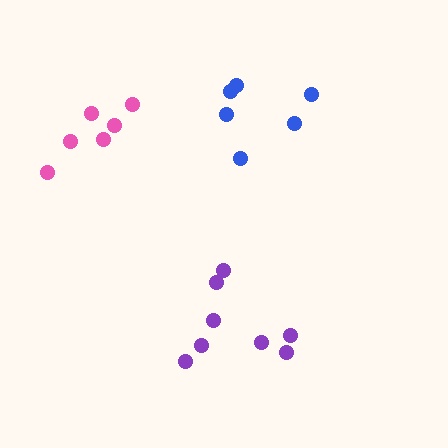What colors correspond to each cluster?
The clusters are colored: pink, purple, blue.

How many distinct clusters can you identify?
There are 3 distinct clusters.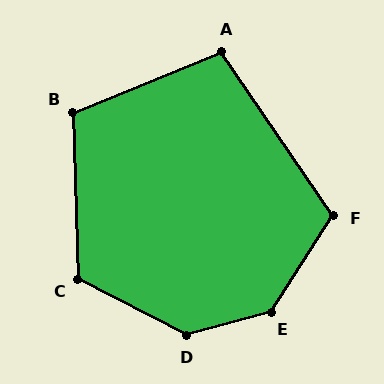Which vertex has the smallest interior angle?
A, at approximately 102 degrees.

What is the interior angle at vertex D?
Approximately 137 degrees (obtuse).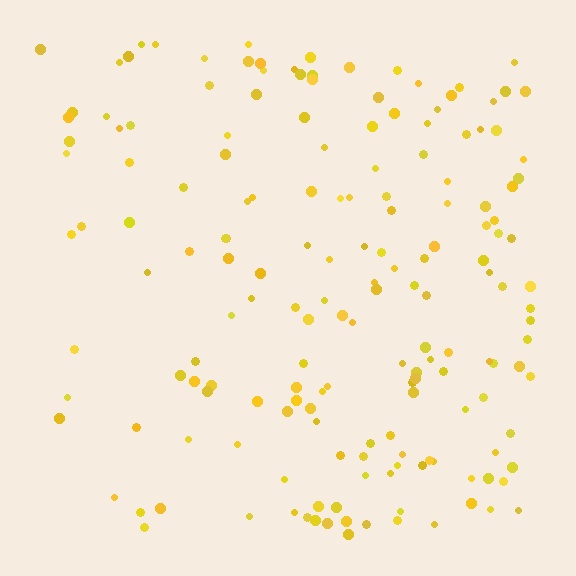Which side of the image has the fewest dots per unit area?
The left.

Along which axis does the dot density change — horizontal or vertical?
Horizontal.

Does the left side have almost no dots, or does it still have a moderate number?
Still a moderate number, just noticeably fewer than the right.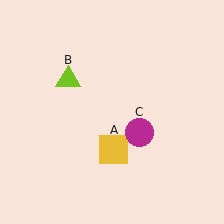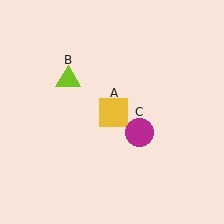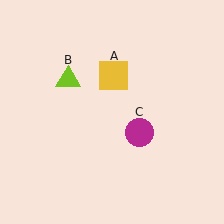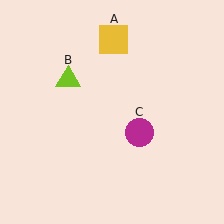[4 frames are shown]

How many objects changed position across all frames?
1 object changed position: yellow square (object A).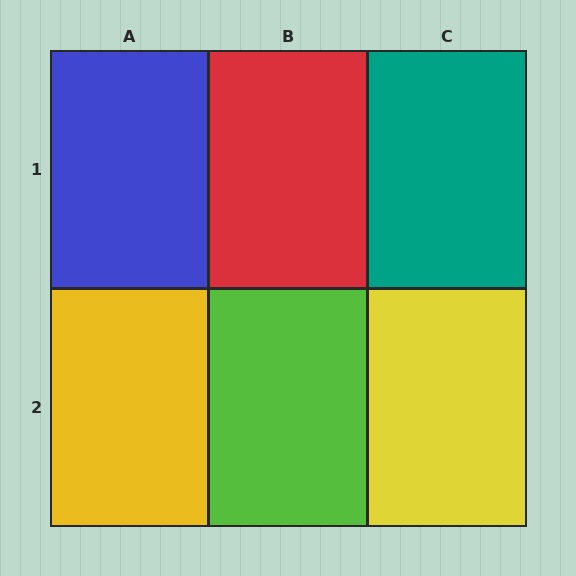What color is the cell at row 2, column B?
Lime.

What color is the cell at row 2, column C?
Yellow.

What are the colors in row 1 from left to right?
Blue, red, teal.